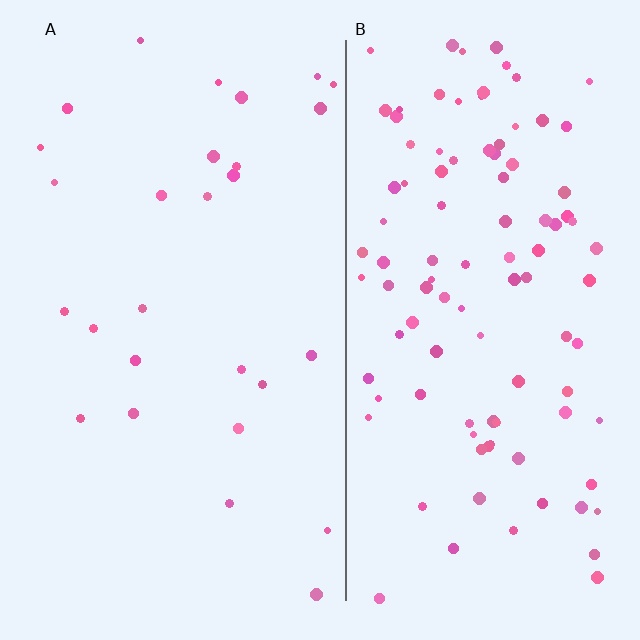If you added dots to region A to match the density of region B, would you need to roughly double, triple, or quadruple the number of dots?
Approximately quadruple.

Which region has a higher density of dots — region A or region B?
B (the right).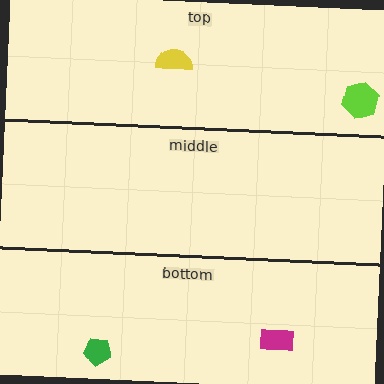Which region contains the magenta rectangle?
The bottom region.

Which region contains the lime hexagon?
The top region.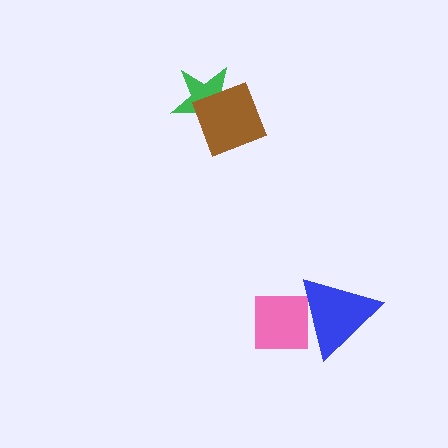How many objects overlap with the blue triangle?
1 object overlaps with the blue triangle.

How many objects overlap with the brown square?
1 object overlaps with the brown square.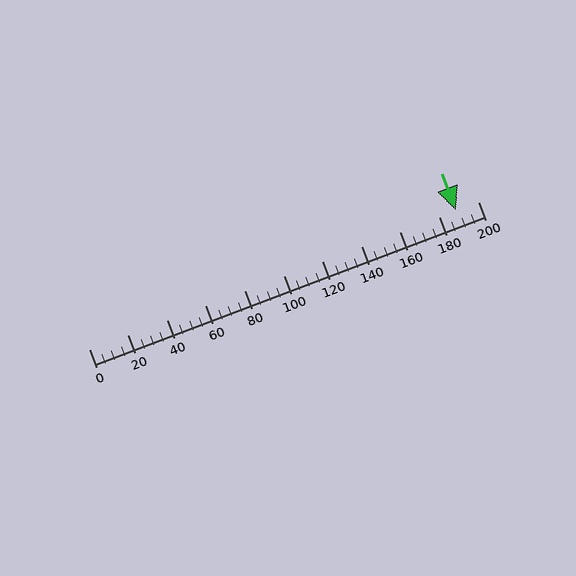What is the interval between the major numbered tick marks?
The major tick marks are spaced 20 units apart.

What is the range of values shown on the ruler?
The ruler shows values from 0 to 200.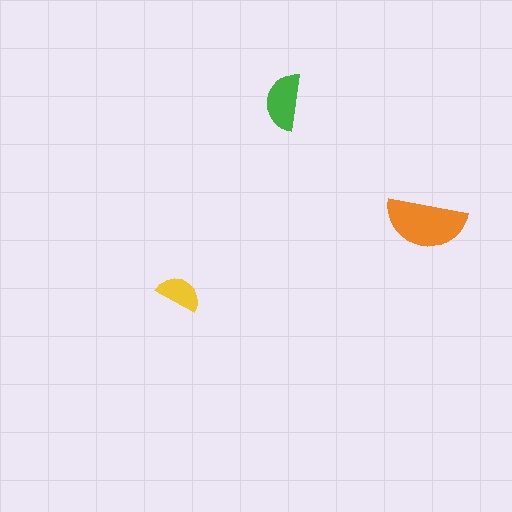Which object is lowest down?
The yellow semicircle is bottommost.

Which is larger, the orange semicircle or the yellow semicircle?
The orange one.